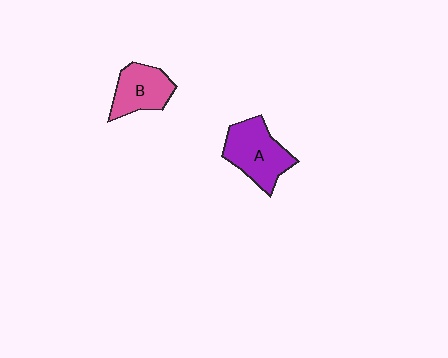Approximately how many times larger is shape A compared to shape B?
Approximately 1.3 times.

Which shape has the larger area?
Shape A (purple).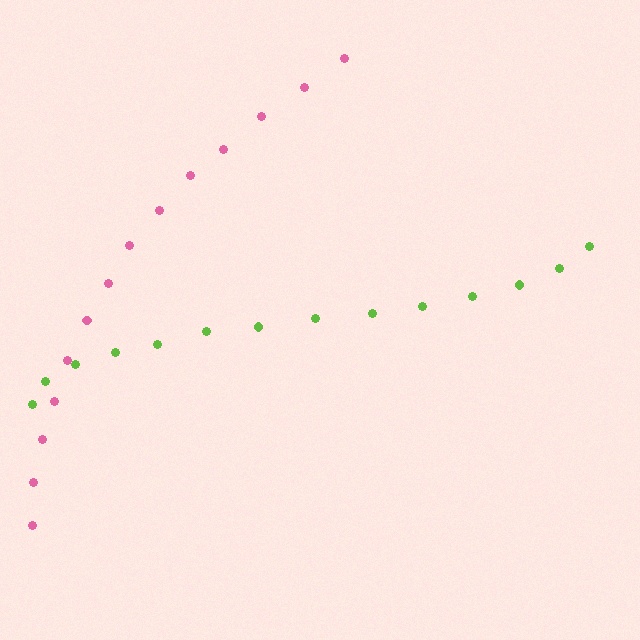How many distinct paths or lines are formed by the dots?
There are 2 distinct paths.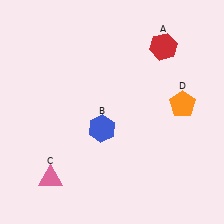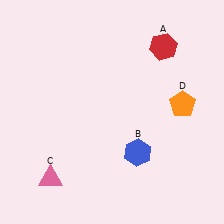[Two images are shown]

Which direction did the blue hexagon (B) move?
The blue hexagon (B) moved right.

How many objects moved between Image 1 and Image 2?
1 object moved between the two images.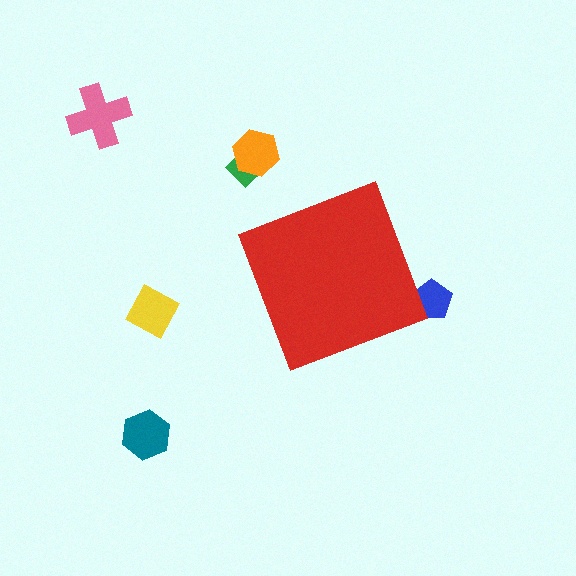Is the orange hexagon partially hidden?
No, the orange hexagon is fully visible.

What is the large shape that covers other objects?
A red diamond.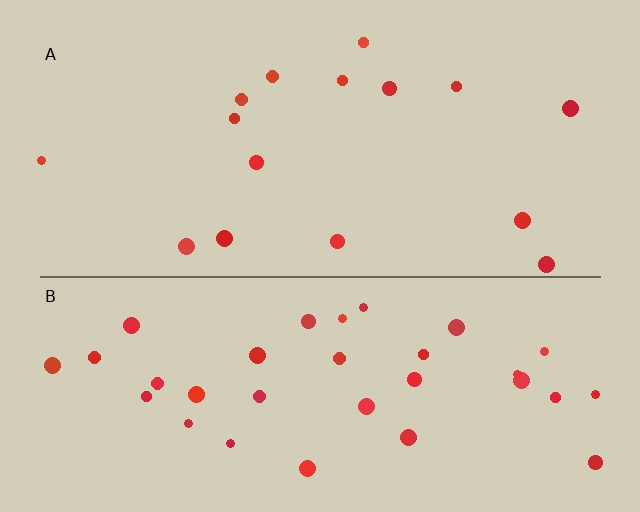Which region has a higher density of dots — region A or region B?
B (the bottom).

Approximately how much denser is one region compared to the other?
Approximately 2.1× — region B over region A.